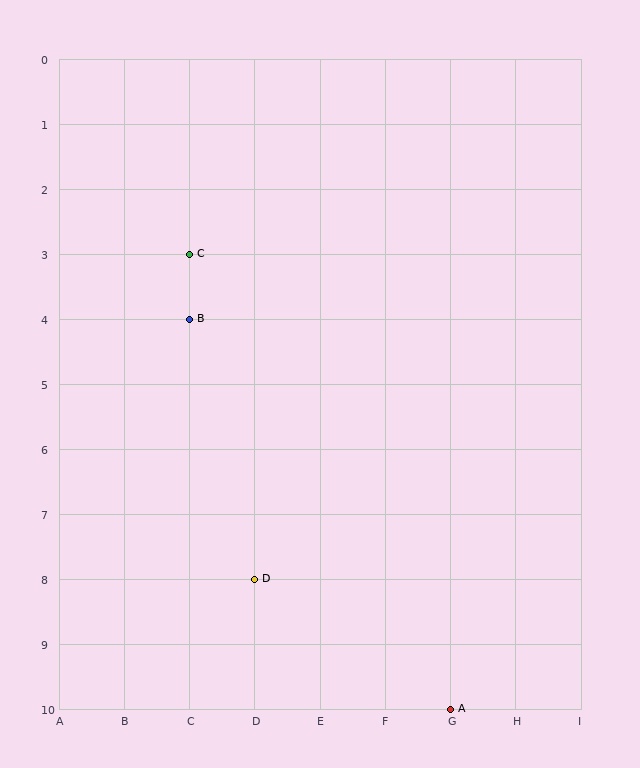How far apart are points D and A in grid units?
Points D and A are 3 columns and 2 rows apart (about 3.6 grid units diagonally).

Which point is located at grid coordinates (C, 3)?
Point C is at (C, 3).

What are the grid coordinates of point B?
Point B is at grid coordinates (C, 4).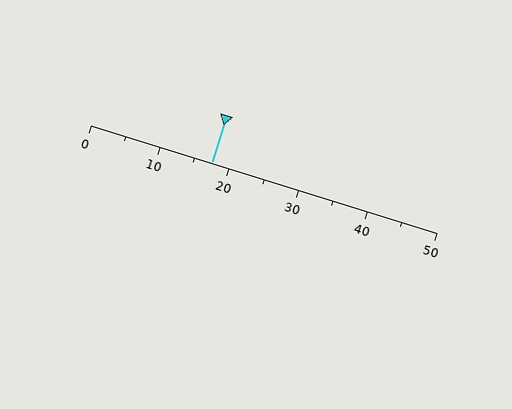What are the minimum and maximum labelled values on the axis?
The axis runs from 0 to 50.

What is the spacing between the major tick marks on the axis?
The major ticks are spaced 10 apart.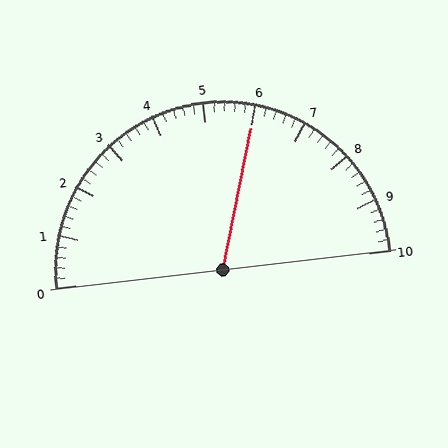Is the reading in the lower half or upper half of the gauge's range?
The reading is in the upper half of the range (0 to 10).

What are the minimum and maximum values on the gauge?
The gauge ranges from 0 to 10.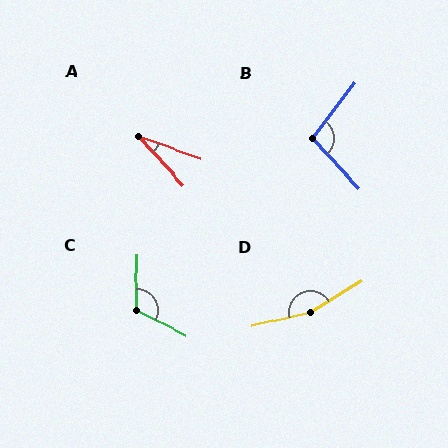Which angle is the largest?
D, at approximately 163 degrees.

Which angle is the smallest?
A, at approximately 29 degrees.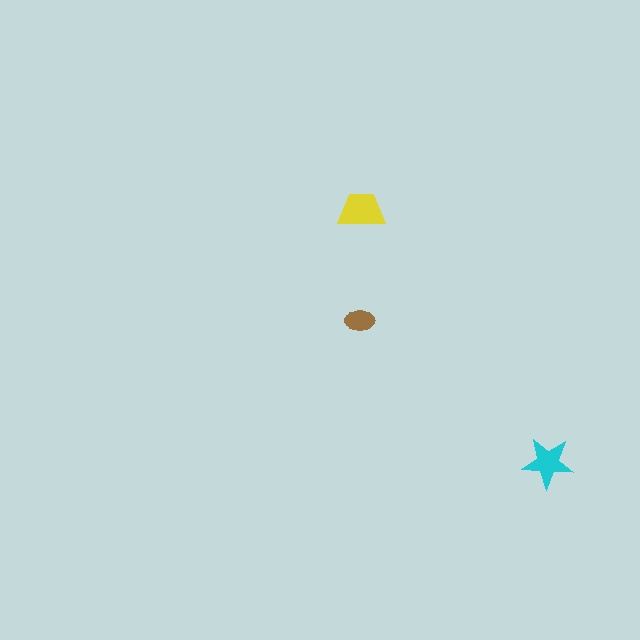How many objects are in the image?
There are 3 objects in the image.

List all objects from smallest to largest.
The brown ellipse, the cyan star, the yellow trapezoid.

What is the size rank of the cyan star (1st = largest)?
2nd.